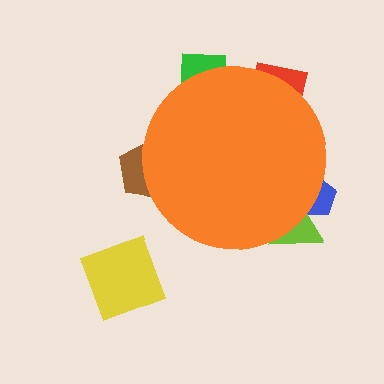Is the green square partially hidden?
Yes, the green square is partially hidden behind the orange circle.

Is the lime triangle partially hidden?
Yes, the lime triangle is partially hidden behind the orange circle.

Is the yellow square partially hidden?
No, the yellow square is fully visible.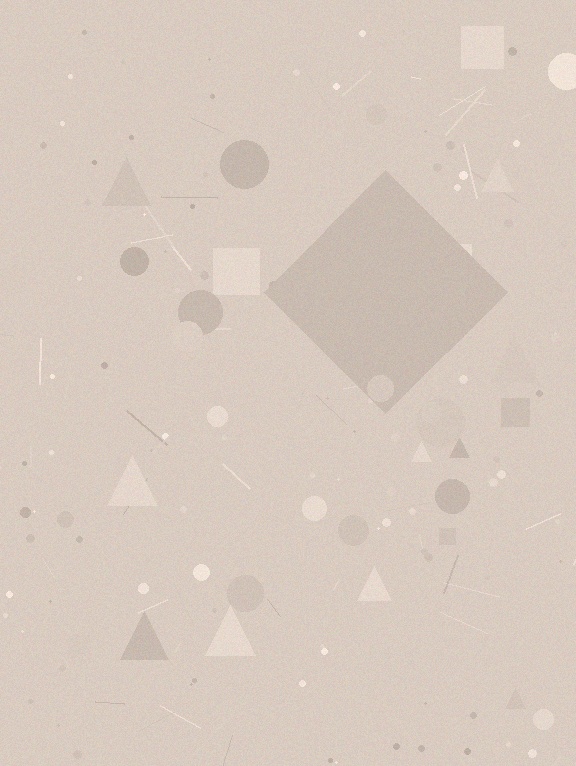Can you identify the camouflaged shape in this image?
The camouflaged shape is a diamond.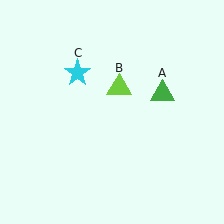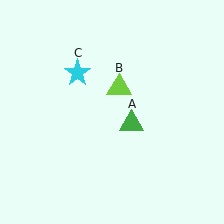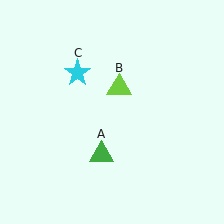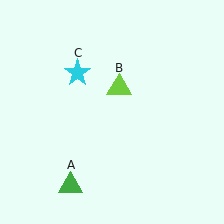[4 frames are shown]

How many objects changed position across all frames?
1 object changed position: green triangle (object A).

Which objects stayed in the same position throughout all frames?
Lime triangle (object B) and cyan star (object C) remained stationary.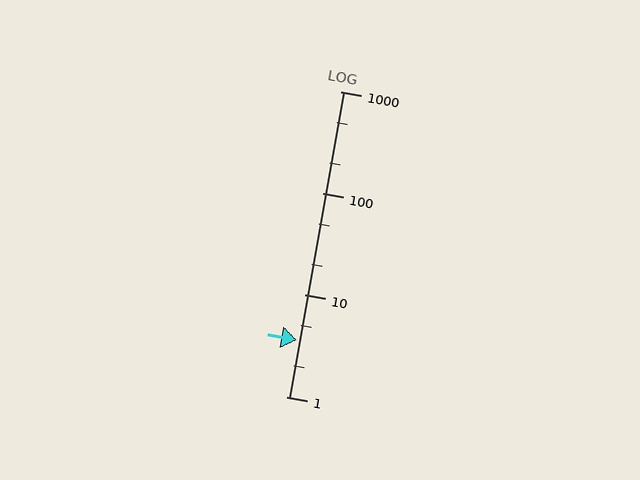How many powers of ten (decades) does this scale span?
The scale spans 3 decades, from 1 to 1000.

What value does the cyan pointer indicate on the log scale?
The pointer indicates approximately 3.6.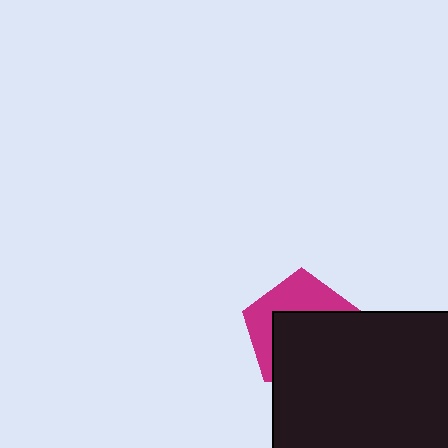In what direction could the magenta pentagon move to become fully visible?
The magenta pentagon could move up. That would shift it out from behind the black square entirely.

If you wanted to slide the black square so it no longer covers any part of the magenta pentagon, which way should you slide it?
Slide it down — that is the most direct way to separate the two shapes.